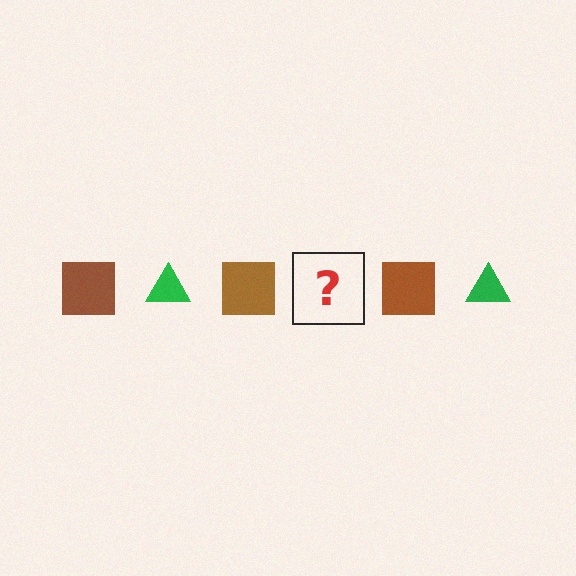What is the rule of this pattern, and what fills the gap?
The rule is that the pattern alternates between brown square and green triangle. The gap should be filled with a green triangle.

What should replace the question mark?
The question mark should be replaced with a green triangle.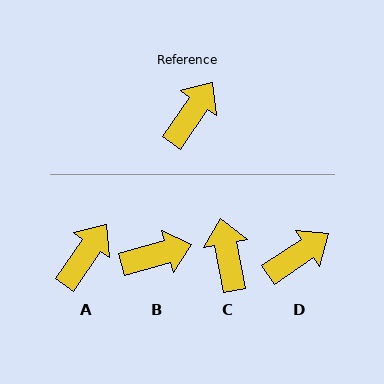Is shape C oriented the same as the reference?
No, it is off by about 45 degrees.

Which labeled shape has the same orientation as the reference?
A.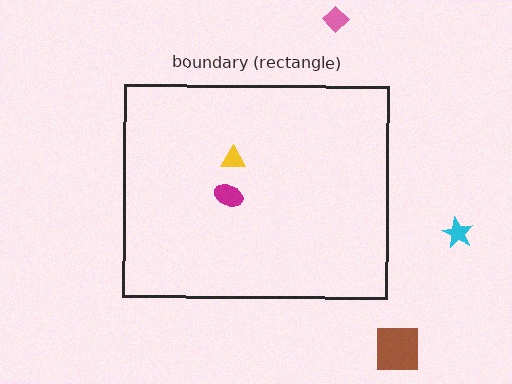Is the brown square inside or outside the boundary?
Outside.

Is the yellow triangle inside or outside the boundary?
Inside.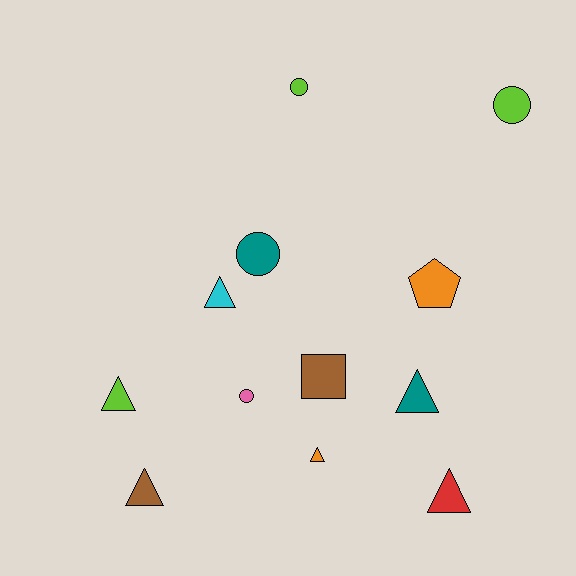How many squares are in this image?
There is 1 square.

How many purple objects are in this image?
There are no purple objects.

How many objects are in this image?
There are 12 objects.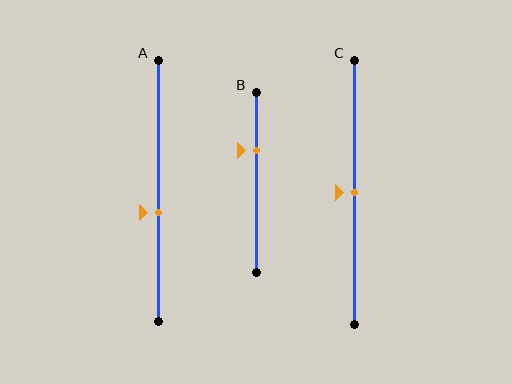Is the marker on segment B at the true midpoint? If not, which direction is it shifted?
No, the marker on segment B is shifted upward by about 18% of the segment length.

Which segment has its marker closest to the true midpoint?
Segment C has its marker closest to the true midpoint.